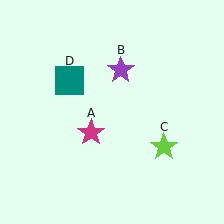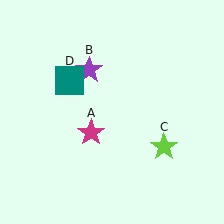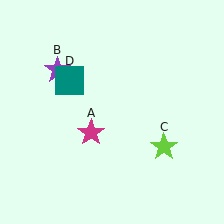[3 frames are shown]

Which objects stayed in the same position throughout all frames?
Magenta star (object A) and lime star (object C) and teal square (object D) remained stationary.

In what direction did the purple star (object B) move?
The purple star (object B) moved left.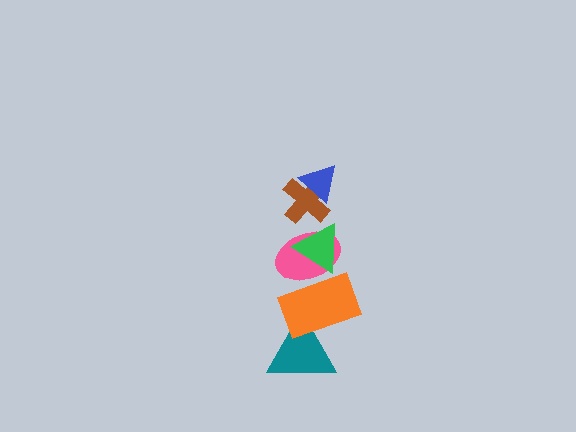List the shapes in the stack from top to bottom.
From top to bottom: the blue triangle, the brown cross, the green triangle, the pink ellipse, the orange rectangle, the teal triangle.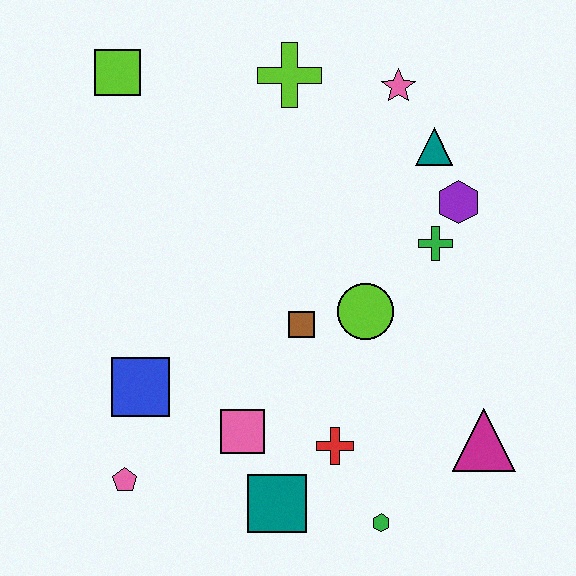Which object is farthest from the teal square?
The lime square is farthest from the teal square.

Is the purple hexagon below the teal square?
No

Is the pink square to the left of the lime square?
No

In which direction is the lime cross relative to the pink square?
The lime cross is above the pink square.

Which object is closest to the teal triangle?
The purple hexagon is closest to the teal triangle.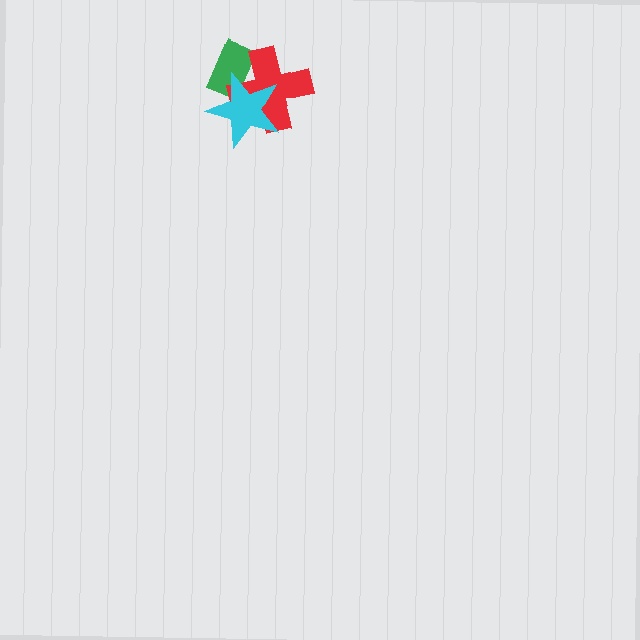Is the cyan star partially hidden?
No, no other shape covers it.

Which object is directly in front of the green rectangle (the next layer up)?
The red cross is directly in front of the green rectangle.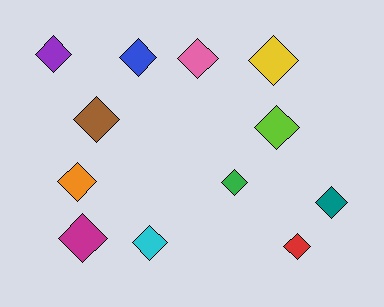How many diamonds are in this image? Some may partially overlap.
There are 12 diamonds.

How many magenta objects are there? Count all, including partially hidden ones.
There is 1 magenta object.